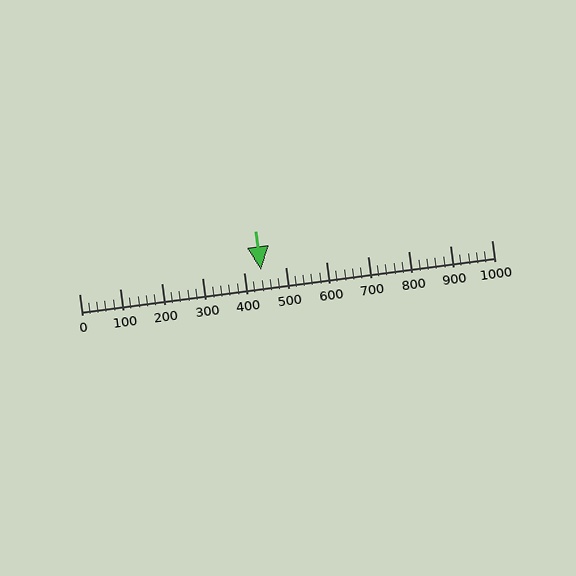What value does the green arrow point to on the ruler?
The green arrow points to approximately 441.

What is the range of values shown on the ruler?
The ruler shows values from 0 to 1000.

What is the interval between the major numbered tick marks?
The major tick marks are spaced 100 units apart.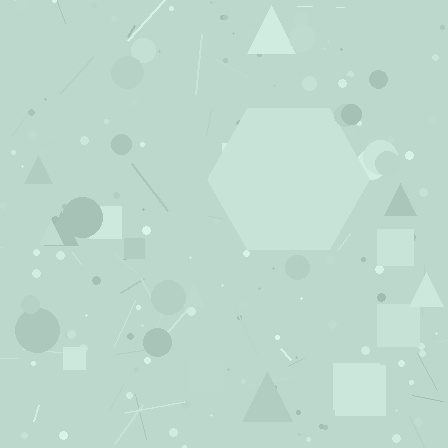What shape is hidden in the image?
A hexagon is hidden in the image.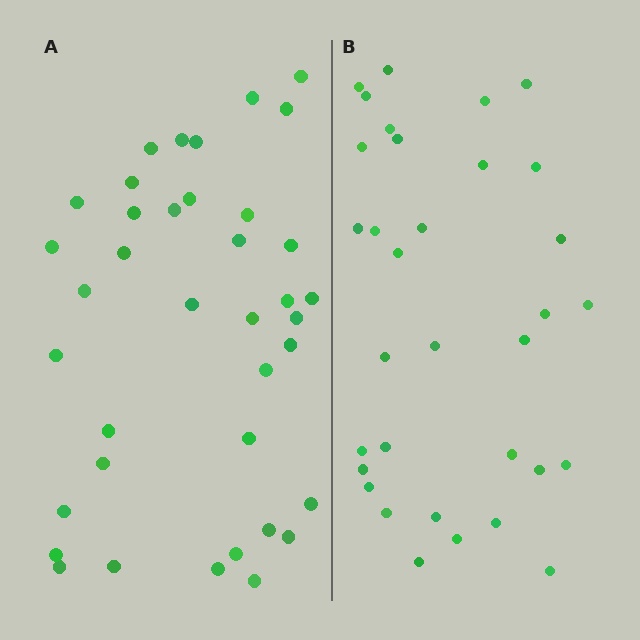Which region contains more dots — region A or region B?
Region A (the left region) has more dots.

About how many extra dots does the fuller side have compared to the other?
Region A has about 5 more dots than region B.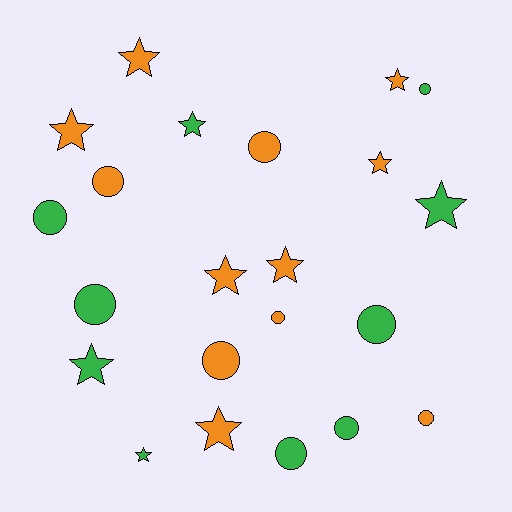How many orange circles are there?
There are 5 orange circles.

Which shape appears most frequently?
Circle, with 11 objects.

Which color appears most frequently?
Orange, with 12 objects.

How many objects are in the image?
There are 22 objects.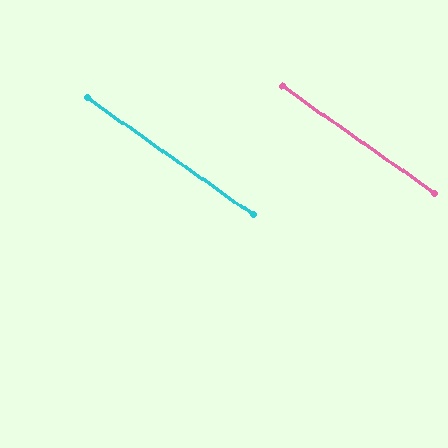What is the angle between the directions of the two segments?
Approximately 0 degrees.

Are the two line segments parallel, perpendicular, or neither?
Parallel — their directions differ by only 0.2°.